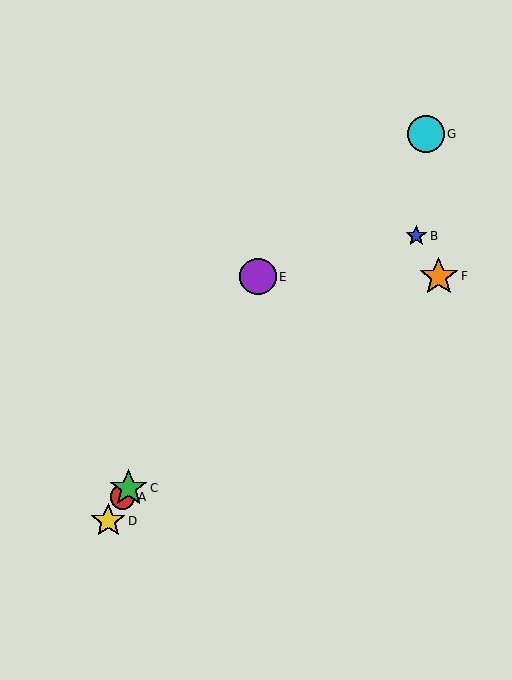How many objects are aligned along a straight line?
4 objects (A, C, D, E) are aligned along a straight line.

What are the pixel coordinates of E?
Object E is at (258, 277).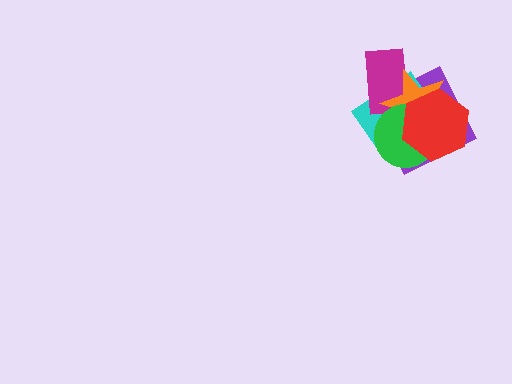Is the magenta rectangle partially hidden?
Yes, it is partially covered by another shape.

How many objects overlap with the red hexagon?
4 objects overlap with the red hexagon.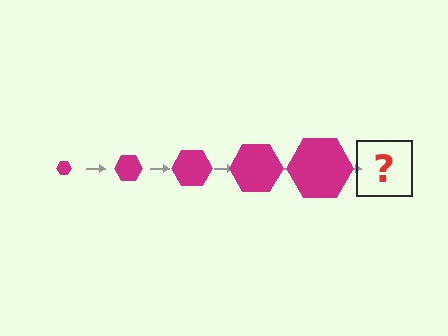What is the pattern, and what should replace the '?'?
The pattern is that the hexagon gets progressively larger each step. The '?' should be a magenta hexagon, larger than the previous one.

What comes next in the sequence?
The next element should be a magenta hexagon, larger than the previous one.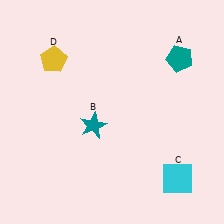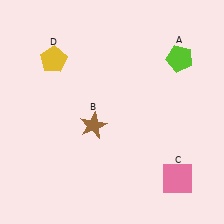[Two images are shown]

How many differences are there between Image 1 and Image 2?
There are 3 differences between the two images.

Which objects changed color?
A changed from teal to lime. B changed from teal to brown. C changed from cyan to pink.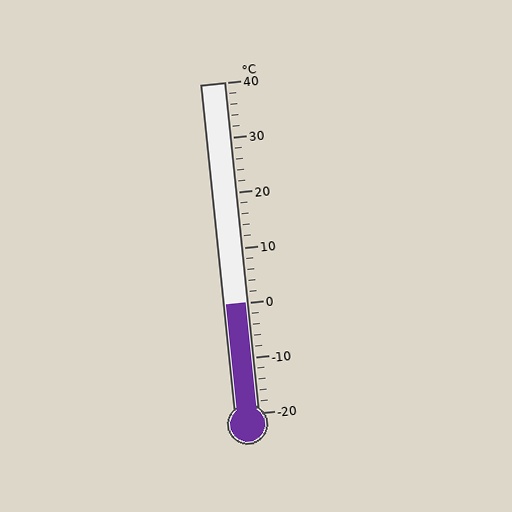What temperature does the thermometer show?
The thermometer shows approximately 0°C.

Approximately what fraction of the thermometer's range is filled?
The thermometer is filled to approximately 35% of its range.